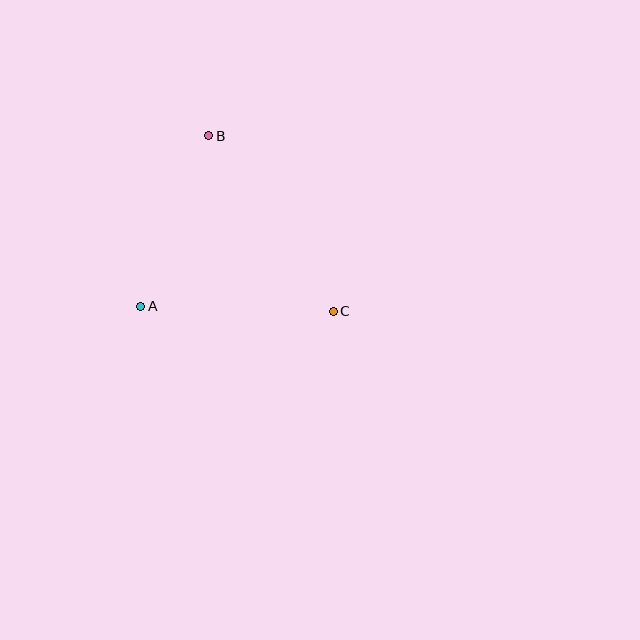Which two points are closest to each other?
Points A and B are closest to each other.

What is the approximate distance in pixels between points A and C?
The distance between A and C is approximately 193 pixels.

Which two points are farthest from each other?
Points B and C are farthest from each other.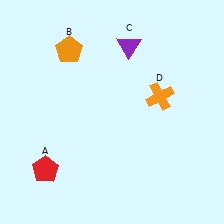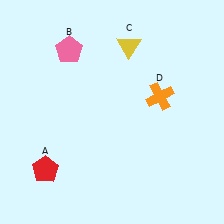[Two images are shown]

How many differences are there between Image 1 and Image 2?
There are 2 differences between the two images.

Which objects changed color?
B changed from orange to pink. C changed from purple to yellow.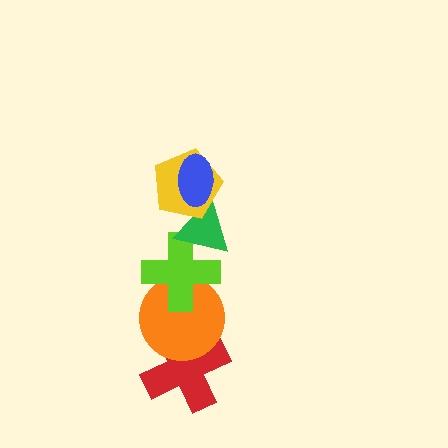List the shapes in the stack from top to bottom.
From top to bottom: the blue ellipse, the yellow pentagon, the green triangle, the lime cross, the orange circle, the red cross.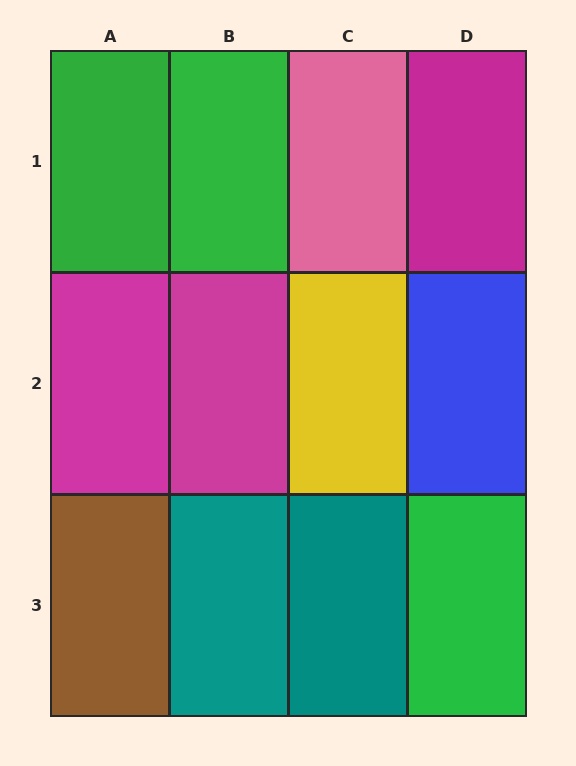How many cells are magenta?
3 cells are magenta.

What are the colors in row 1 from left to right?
Green, green, pink, magenta.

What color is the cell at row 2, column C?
Yellow.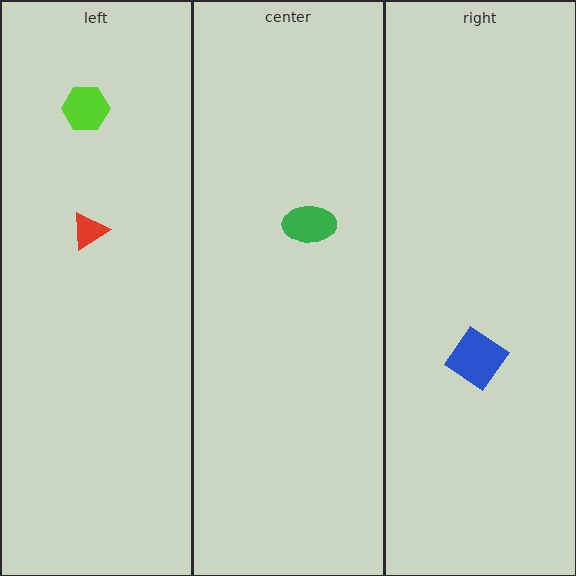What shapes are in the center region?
The green ellipse.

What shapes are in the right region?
The blue diamond.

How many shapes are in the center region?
1.